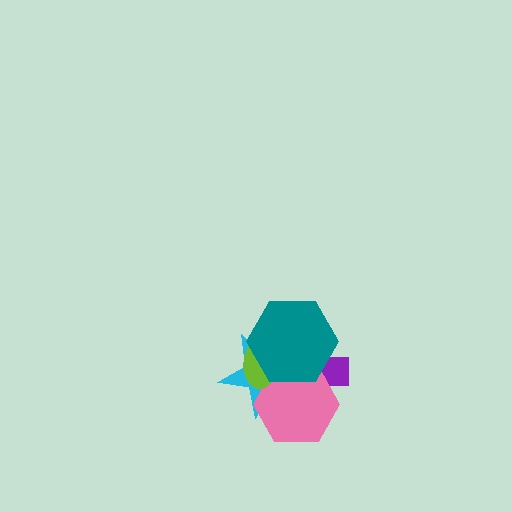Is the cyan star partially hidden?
Yes, it is partially covered by another shape.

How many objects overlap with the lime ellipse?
4 objects overlap with the lime ellipse.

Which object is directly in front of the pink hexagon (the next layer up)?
The lime ellipse is directly in front of the pink hexagon.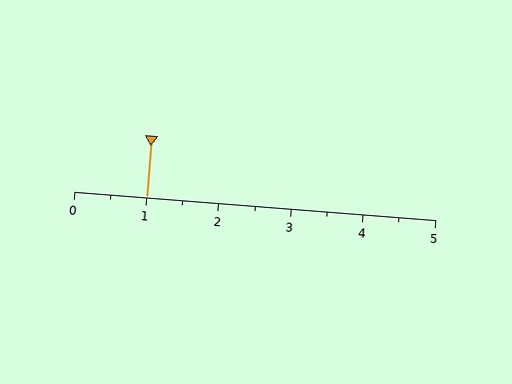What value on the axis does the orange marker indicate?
The marker indicates approximately 1.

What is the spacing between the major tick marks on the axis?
The major ticks are spaced 1 apart.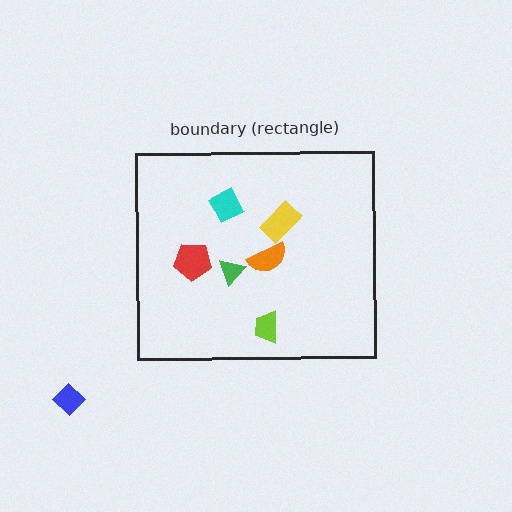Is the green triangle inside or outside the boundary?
Inside.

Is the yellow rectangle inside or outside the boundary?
Inside.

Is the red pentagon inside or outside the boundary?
Inside.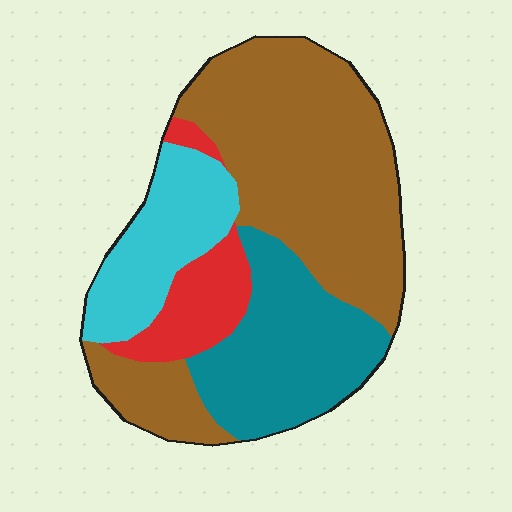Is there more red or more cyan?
Cyan.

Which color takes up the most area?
Brown, at roughly 50%.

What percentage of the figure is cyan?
Cyan covers about 15% of the figure.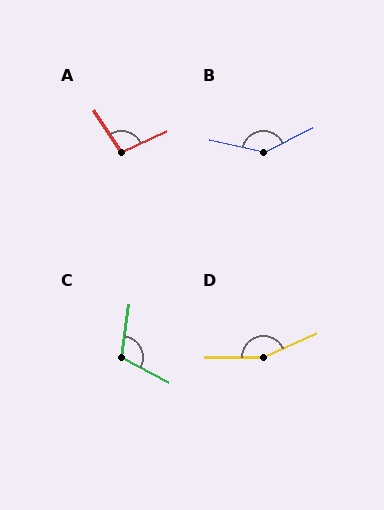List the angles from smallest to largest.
A (98°), C (110°), B (141°), D (156°).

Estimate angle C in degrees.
Approximately 110 degrees.